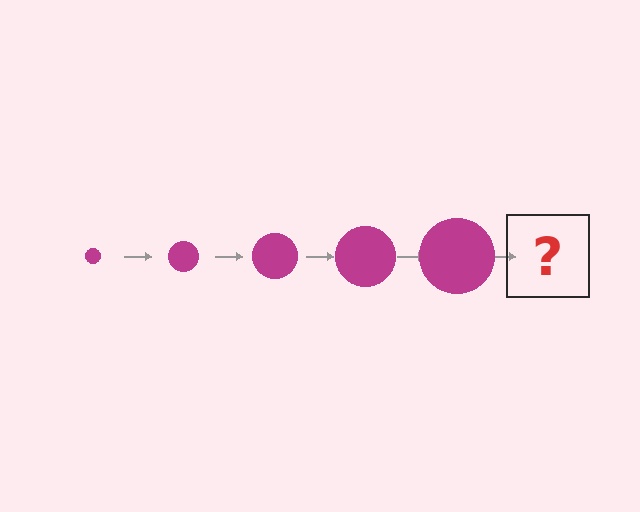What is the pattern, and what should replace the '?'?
The pattern is that the circle gets progressively larger each step. The '?' should be a magenta circle, larger than the previous one.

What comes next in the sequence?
The next element should be a magenta circle, larger than the previous one.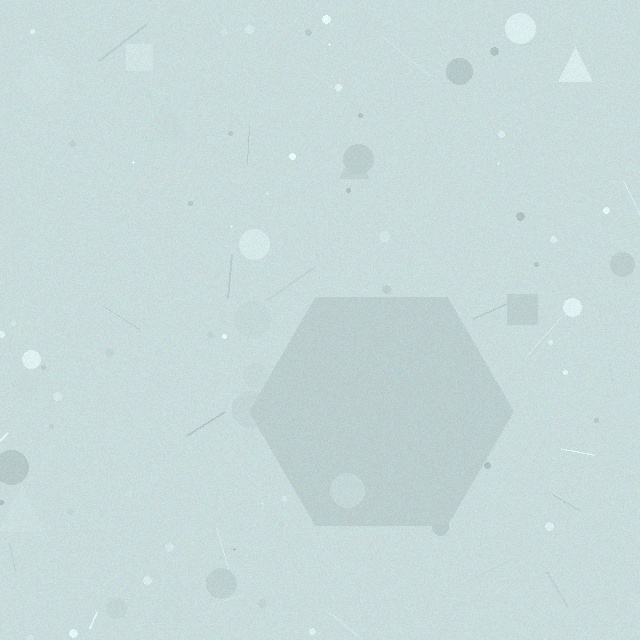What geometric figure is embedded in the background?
A hexagon is embedded in the background.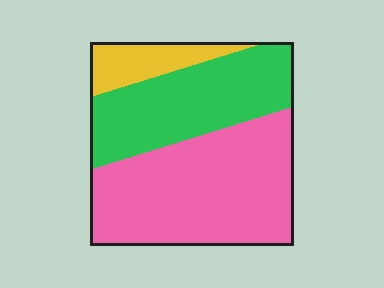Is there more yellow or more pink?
Pink.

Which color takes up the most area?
Pink, at roughly 55%.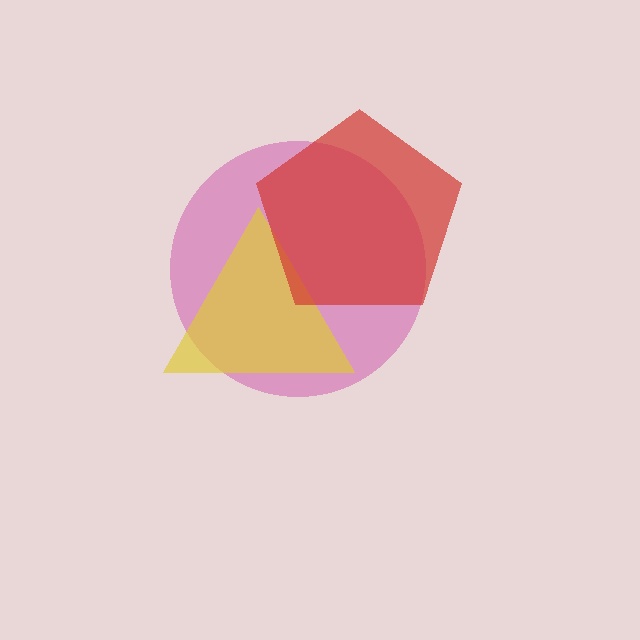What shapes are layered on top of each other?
The layered shapes are: a magenta circle, a yellow triangle, a red pentagon.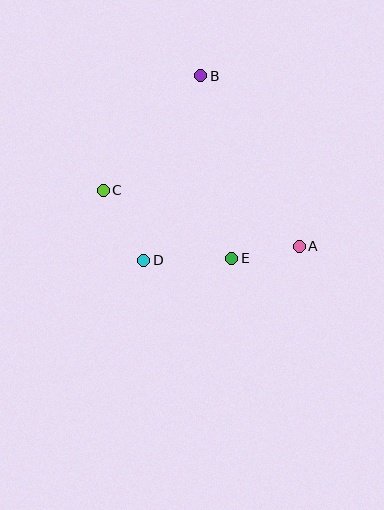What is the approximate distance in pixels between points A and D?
The distance between A and D is approximately 156 pixels.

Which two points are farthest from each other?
Points A and C are farthest from each other.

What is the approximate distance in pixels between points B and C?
The distance between B and C is approximately 150 pixels.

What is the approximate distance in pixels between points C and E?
The distance between C and E is approximately 145 pixels.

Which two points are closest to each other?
Points A and E are closest to each other.